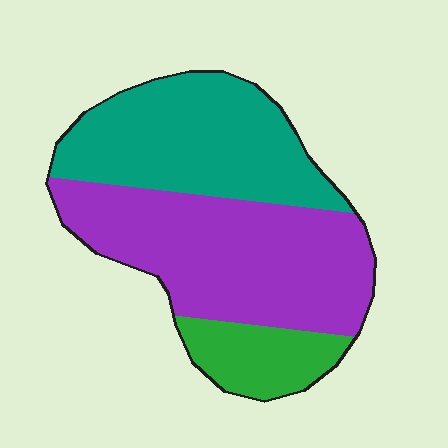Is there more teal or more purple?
Purple.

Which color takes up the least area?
Green, at roughly 15%.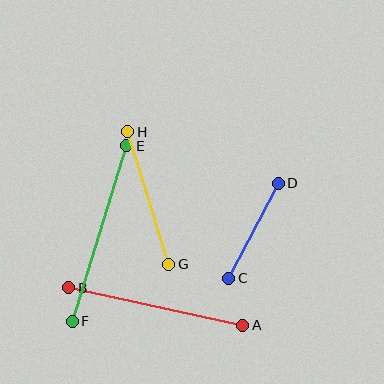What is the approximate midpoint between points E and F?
The midpoint is at approximately (99, 234) pixels.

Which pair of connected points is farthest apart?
Points E and F are farthest apart.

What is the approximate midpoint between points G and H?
The midpoint is at approximately (148, 198) pixels.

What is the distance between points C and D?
The distance is approximately 107 pixels.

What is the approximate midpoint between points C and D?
The midpoint is at approximately (254, 231) pixels.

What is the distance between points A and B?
The distance is approximately 178 pixels.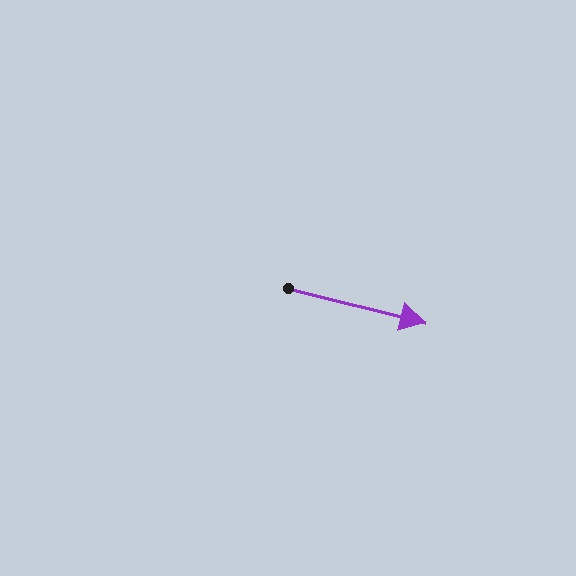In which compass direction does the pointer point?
East.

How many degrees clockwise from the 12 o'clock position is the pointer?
Approximately 104 degrees.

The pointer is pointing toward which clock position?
Roughly 3 o'clock.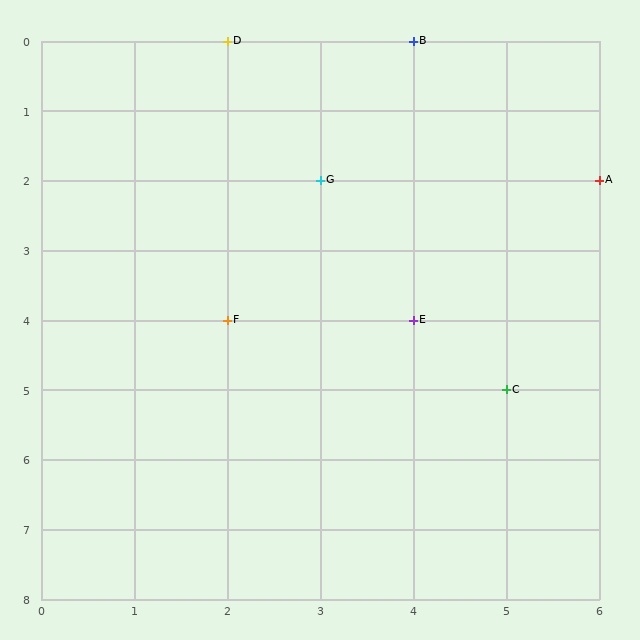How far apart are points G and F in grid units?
Points G and F are 1 column and 2 rows apart (about 2.2 grid units diagonally).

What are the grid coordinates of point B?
Point B is at grid coordinates (4, 0).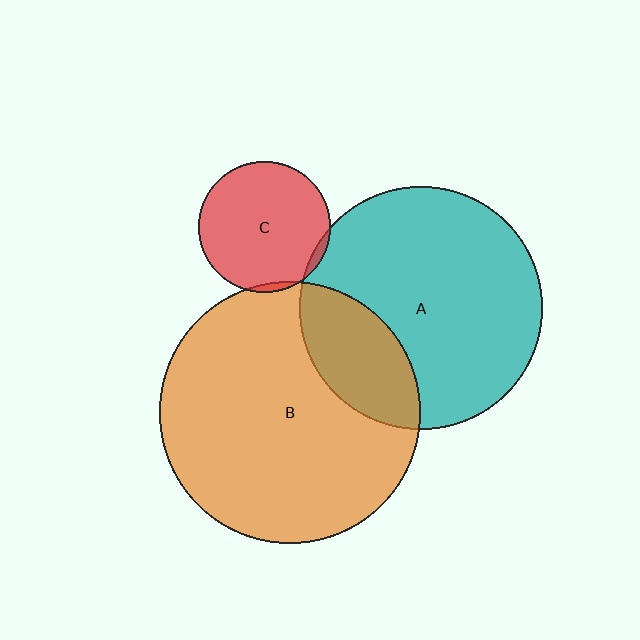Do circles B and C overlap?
Yes.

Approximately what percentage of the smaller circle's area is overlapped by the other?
Approximately 5%.